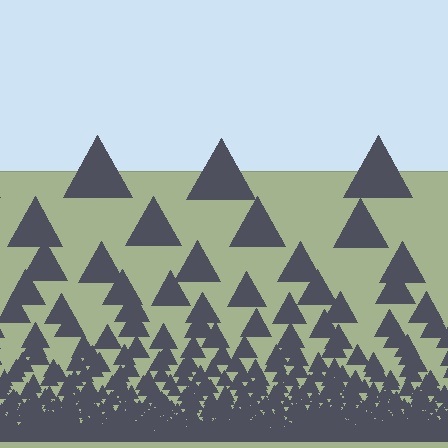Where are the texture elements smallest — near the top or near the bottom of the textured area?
Near the bottom.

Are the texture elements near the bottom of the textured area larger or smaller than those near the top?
Smaller. The gradient is inverted — elements near the bottom are smaller and denser.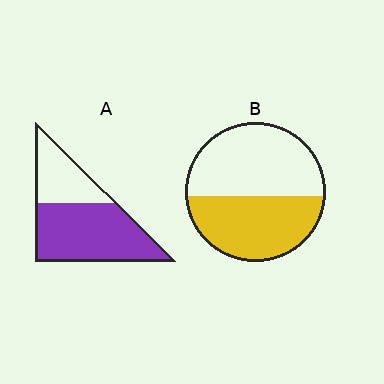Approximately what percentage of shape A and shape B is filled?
A is approximately 65% and B is approximately 45%.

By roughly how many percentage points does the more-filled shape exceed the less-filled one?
By roughly 20 percentage points (A over B).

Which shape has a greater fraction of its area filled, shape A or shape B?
Shape A.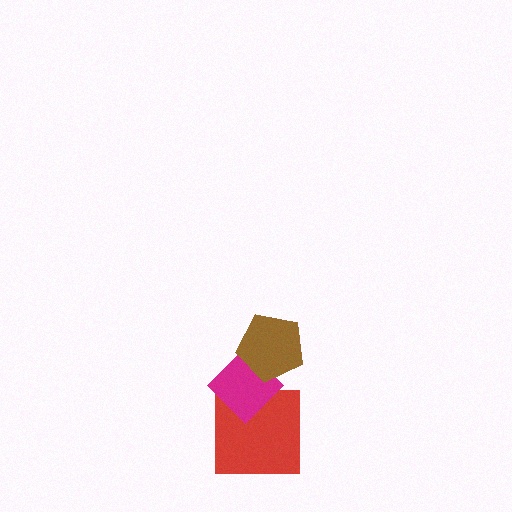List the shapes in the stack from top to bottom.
From top to bottom: the brown pentagon, the magenta diamond, the red square.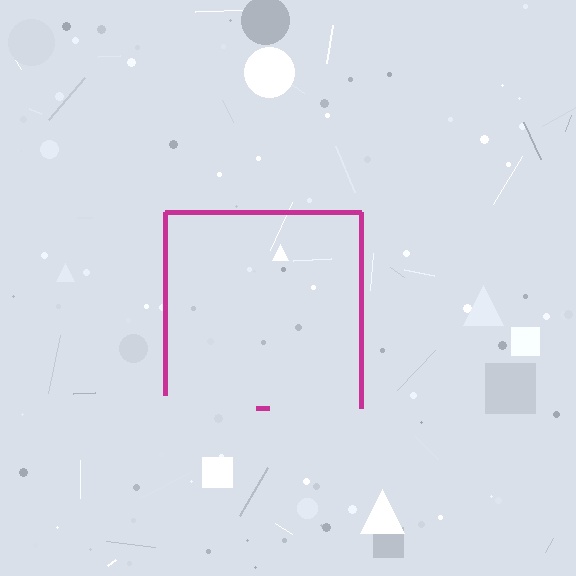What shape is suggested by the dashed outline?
The dashed outline suggests a square.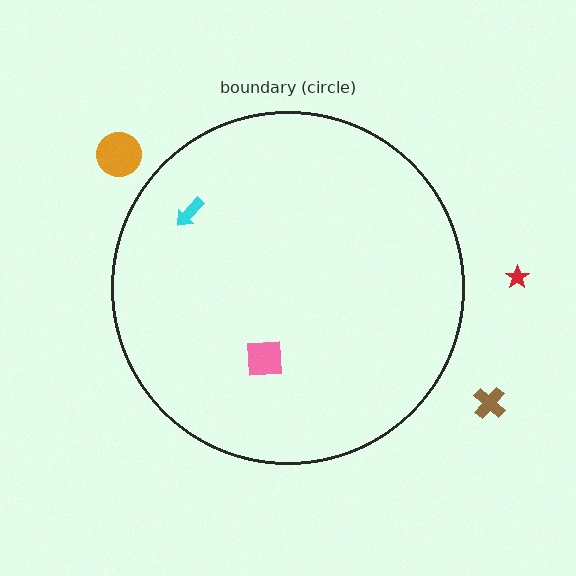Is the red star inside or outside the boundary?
Outside.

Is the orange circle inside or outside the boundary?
Outside.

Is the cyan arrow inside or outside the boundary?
Inside.